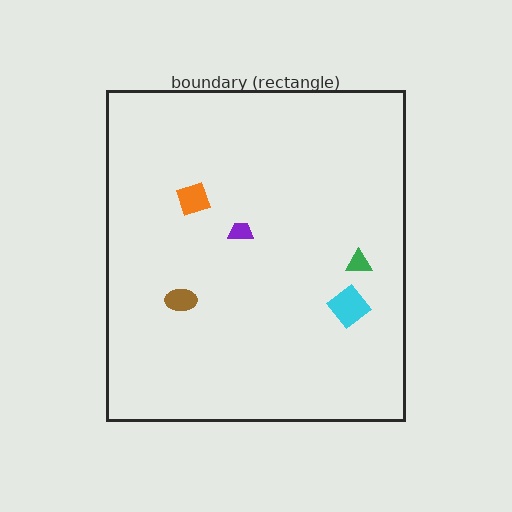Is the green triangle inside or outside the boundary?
Inside.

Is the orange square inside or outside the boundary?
Inside.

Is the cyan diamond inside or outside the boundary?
Inside.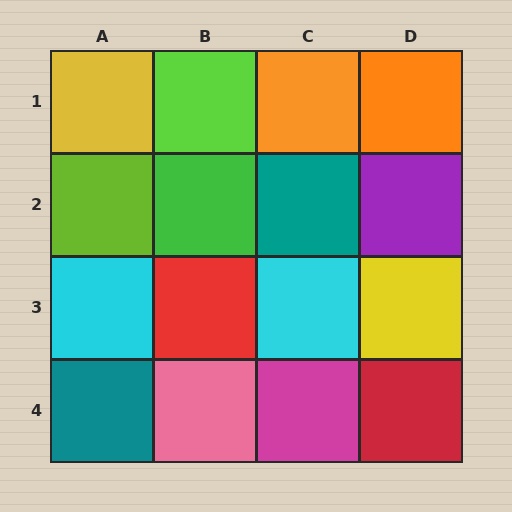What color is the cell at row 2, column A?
Lime.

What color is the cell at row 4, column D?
Red.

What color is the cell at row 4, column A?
Teal.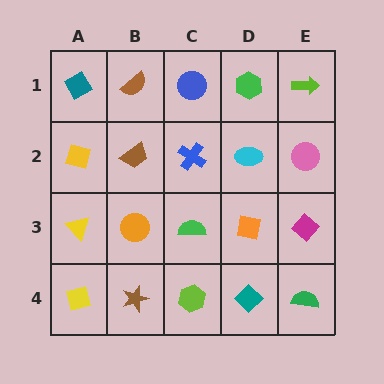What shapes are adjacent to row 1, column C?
A blue cross (row 2, column C), a brown semicircle (row 1, column B), a green hexagon (row 1, column D).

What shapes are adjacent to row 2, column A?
A teal diamond (row 1, column A), a yellow triangle (row 3, column A), a brown trapezoid (row 2, column B).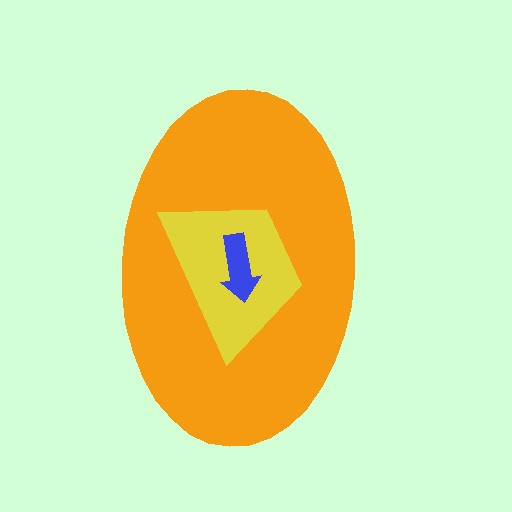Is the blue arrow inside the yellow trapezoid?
Yes.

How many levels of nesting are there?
3.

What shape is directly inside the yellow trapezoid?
The blue arrow.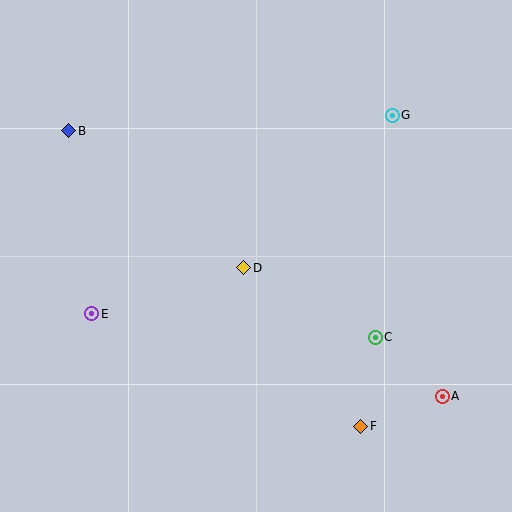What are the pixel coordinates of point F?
Point F is at (361, 426).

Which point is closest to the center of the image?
Point D at (244, 268) is closest to the center.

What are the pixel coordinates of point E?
Point E is at (92, 314).